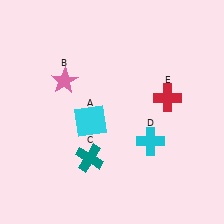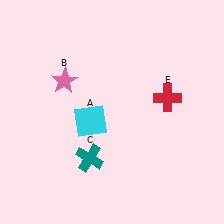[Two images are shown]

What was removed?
The cyan cross (D) was removed in Image 2.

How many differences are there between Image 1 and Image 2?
There is 1 difference between the two images.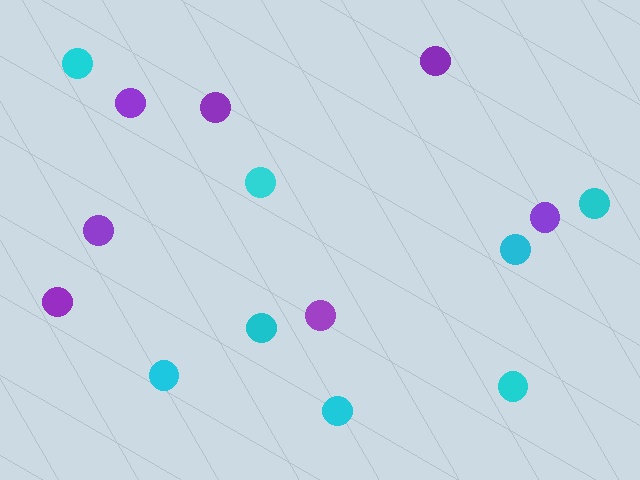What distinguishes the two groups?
There are 2 groups: one group of purple circles (7) and one group of cyan circles (8).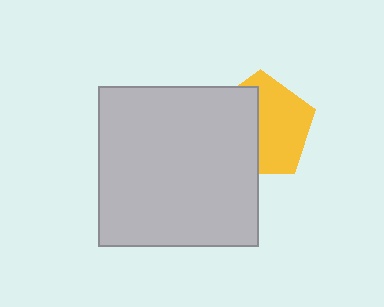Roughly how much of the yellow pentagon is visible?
About half of it is visible (roughly 53%).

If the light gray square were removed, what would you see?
You would see the complete yellow pentagon.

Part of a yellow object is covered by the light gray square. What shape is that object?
It is a pentagon.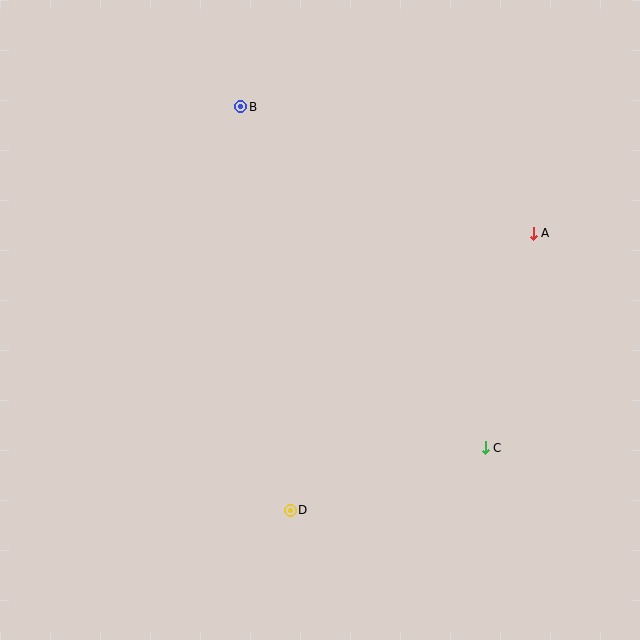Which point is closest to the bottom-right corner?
Point C is closest to the bottom-right corner.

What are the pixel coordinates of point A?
Point A is at (533, 233).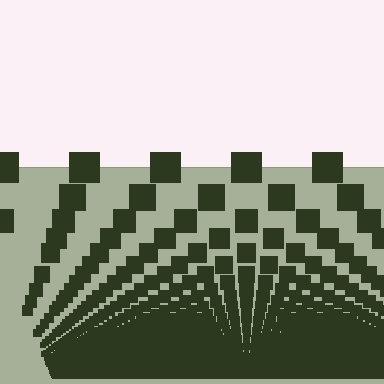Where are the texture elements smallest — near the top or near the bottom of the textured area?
Near the bottom.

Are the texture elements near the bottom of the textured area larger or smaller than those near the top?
Smaller. The gradient is inverted — elements near the bottom are smaller and denser.